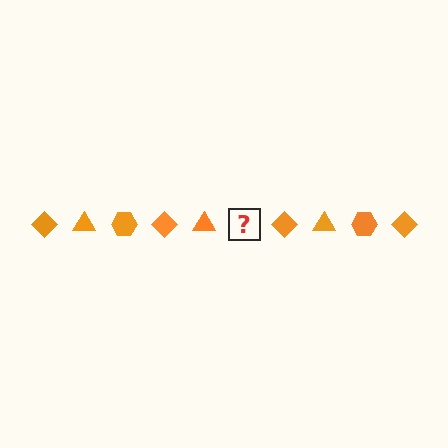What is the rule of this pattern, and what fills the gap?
The rule is that the pattern cycles through diamond, triangle, hexagon shapes in orange. The gap should be filled with an orange hexagon.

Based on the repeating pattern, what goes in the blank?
The blank should be an orange hexagon.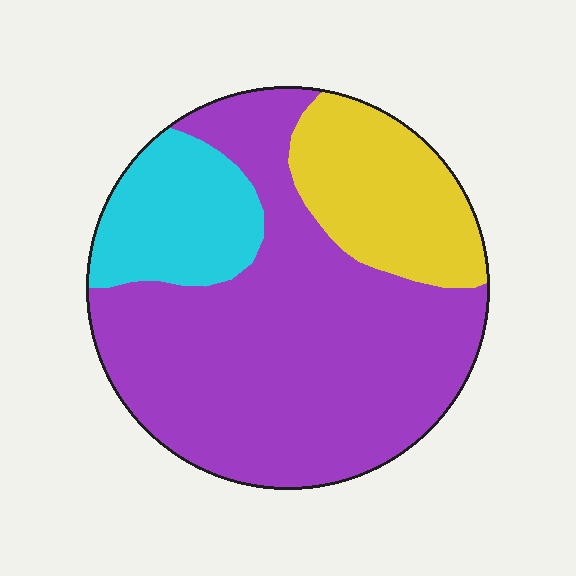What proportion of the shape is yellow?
Yellow takes up about one fifth (1/5) of the shape.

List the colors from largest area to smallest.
From largest to smallest: purple, yellow, cyan.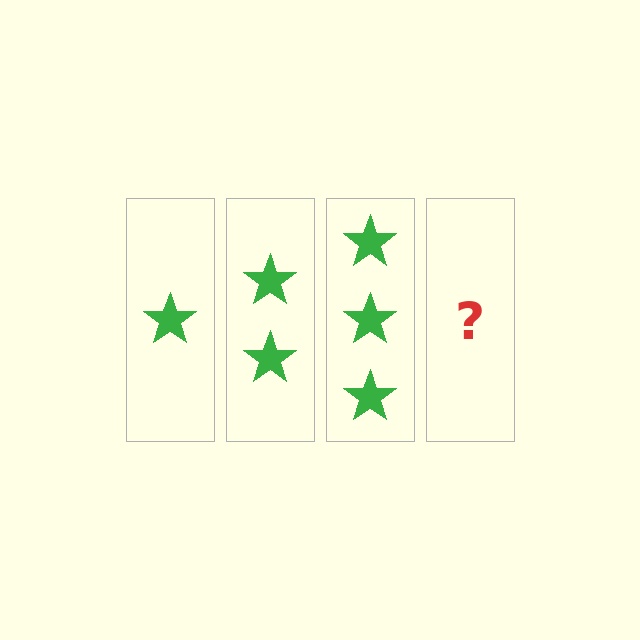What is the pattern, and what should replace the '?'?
The pattern is that each step adds one more star. The '?' should be 4 stars.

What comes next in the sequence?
The next element should be 4 stars.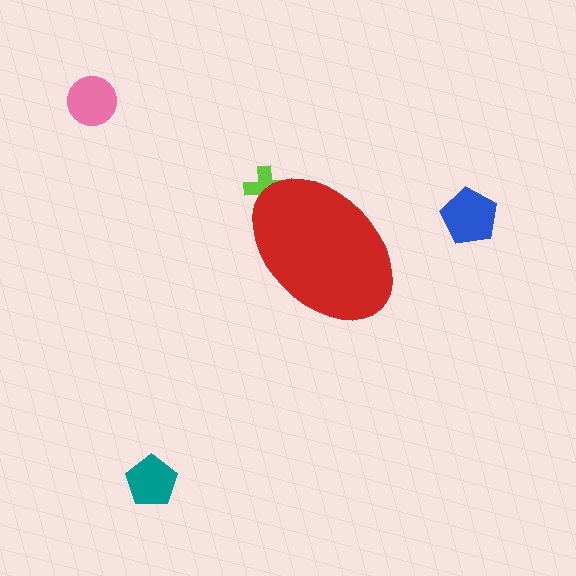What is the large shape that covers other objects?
A red ellipse.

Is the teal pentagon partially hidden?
No, the teal pentagon is fully visible.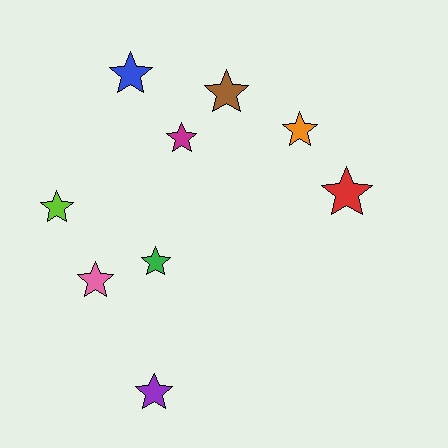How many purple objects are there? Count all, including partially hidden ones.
There is 1 purple object.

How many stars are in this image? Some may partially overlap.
There are 9 stars.